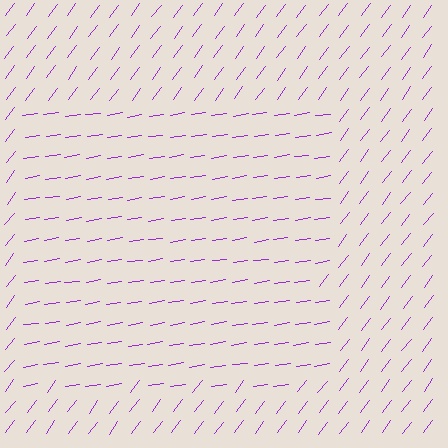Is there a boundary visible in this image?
Yes, there is a texture boundary formed by a change in line orientation.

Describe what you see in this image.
The image is filled with small purple line segments. A rectangle region in the image has lines oriented differently from the surrounding lines, creating a visible texture boundary.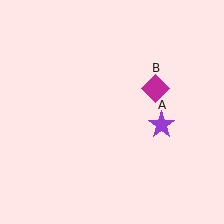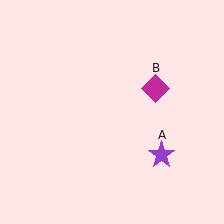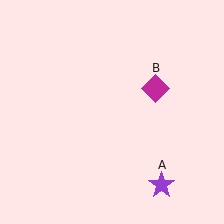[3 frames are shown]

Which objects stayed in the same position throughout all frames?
Magenta diamond (object B) remained stationary.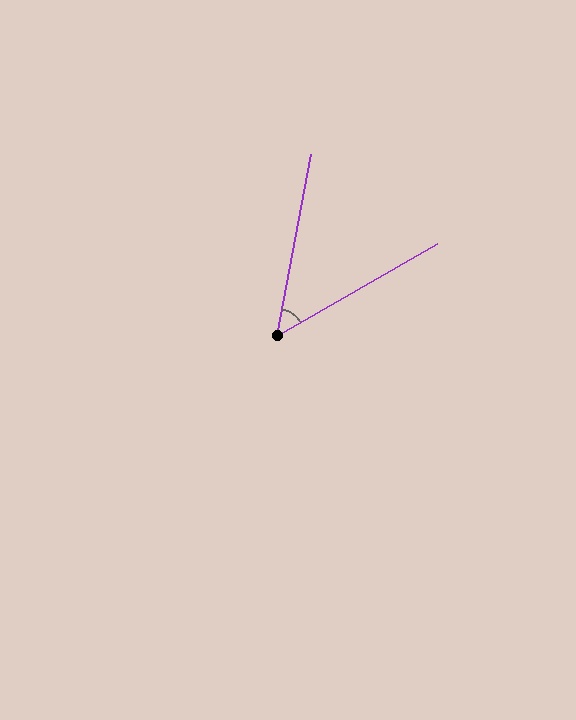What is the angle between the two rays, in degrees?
Approximately 50 degrees.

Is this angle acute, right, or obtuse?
It is acute.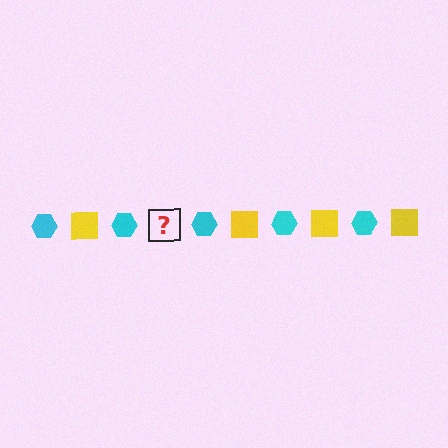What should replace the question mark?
The question mark should be replaced with a yellow square.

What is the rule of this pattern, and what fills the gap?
The rule is that the pattern alternates between cyan hexagon and yellow square. The gap should be filled with a yellow square.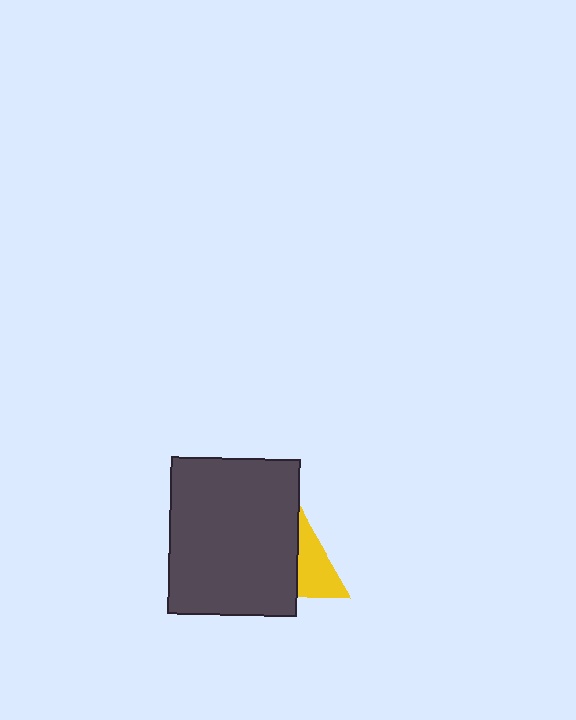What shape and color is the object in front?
The object in front is a dark gray rectangle.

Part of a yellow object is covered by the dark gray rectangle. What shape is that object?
It is a triangle.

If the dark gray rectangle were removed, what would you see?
You would see the complete yellow triangle.